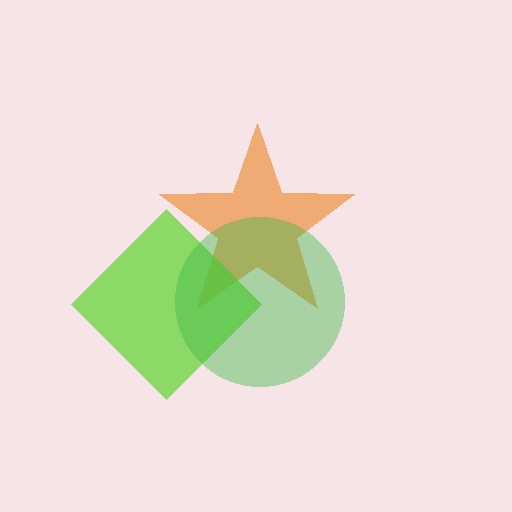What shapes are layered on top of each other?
The layered shapes are: an orange star, a lime diamond, a green circle.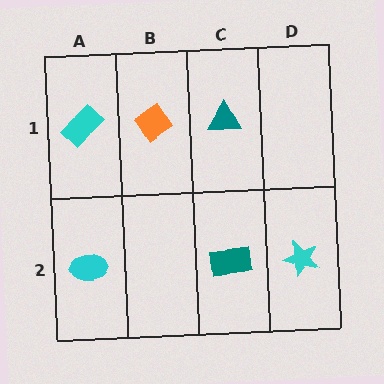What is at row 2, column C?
A teal rectangle.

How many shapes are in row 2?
3 shapes.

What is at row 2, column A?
A cyan ellipse.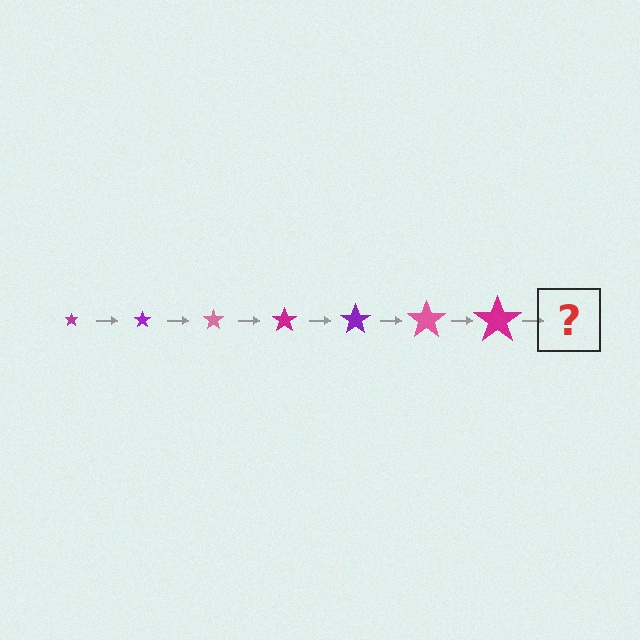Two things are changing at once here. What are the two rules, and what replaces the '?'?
The two rules are that the star grows larger each step and the color cycles through magenta, purple, and pink. The '?' should be a purple star, larger than the previous one.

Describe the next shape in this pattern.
It should be a purple star, larger than the previous one.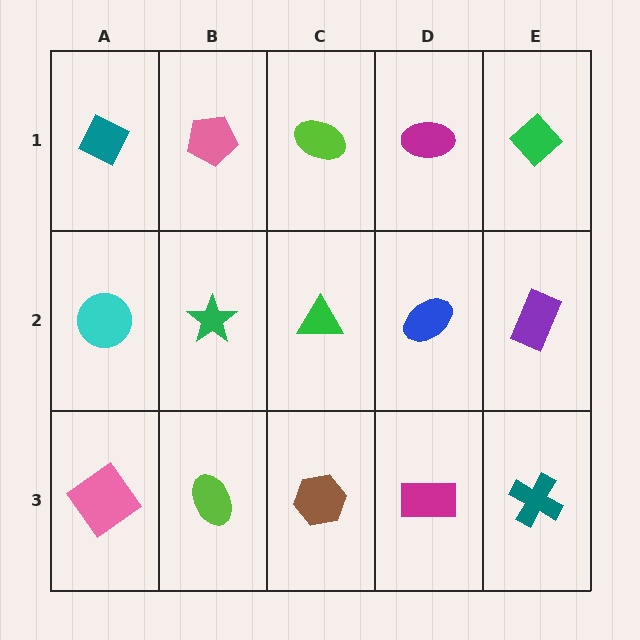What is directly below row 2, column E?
A teal cross.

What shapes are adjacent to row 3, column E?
A purple rectangle (row 2, column E), a magenta rectangle (row 3, column D).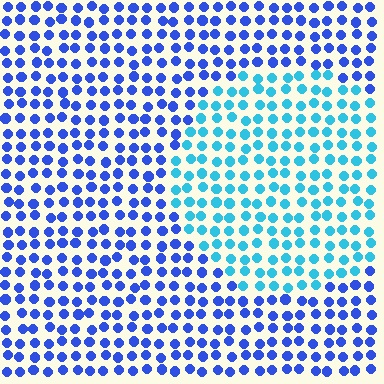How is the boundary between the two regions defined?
The boundary is defined purely by a slight shift in hue (about 39 degrees). Spacing, size, and orientation are identical on both sides.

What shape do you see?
I see a circle.